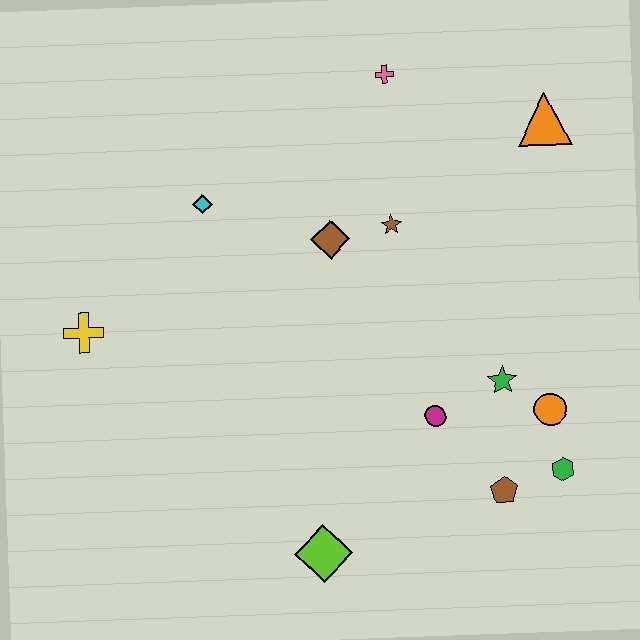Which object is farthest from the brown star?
The lime diamond is farthest from the brown star.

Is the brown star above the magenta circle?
Yes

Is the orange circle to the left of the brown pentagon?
No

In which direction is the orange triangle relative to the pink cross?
The orange triangle is to the right of the pink cross.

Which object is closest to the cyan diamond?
The brown diamond is closest to the cyan diamond.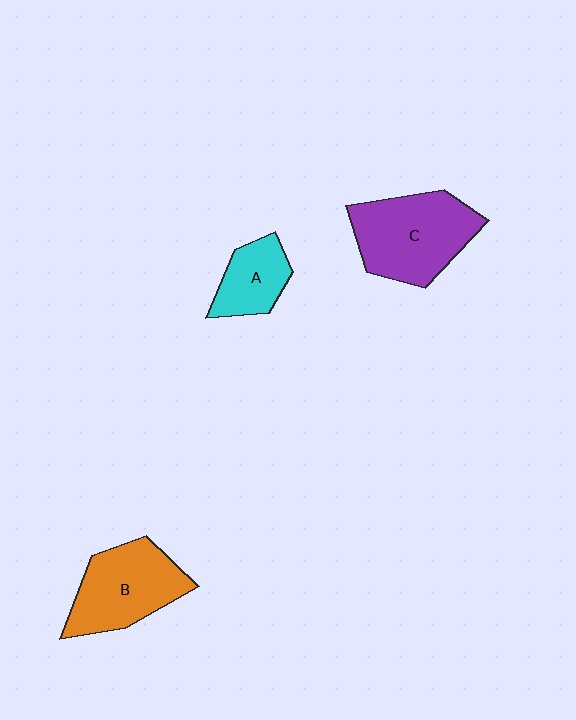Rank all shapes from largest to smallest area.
From largest to smallest: C (purple), B (orange), A (cyan).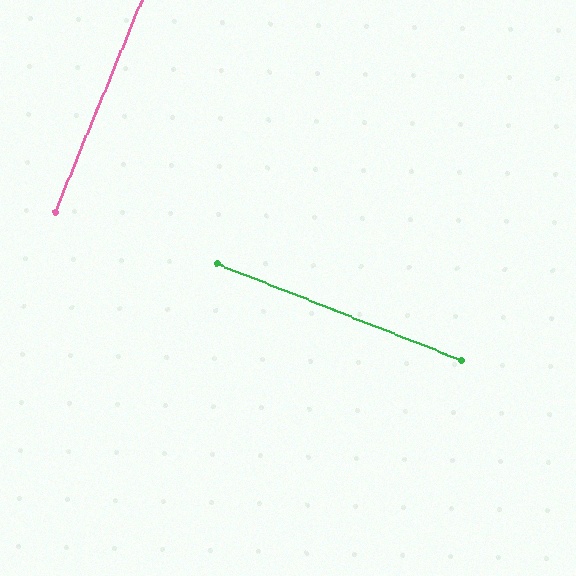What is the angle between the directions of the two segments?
Approximately 89 degrees.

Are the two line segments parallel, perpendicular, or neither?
Perpendicular — they meet at approximately 89°.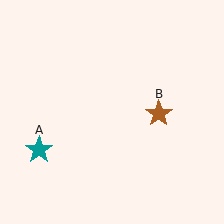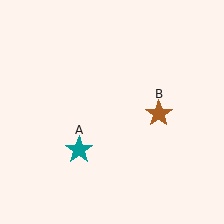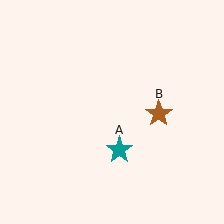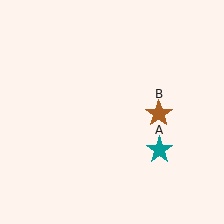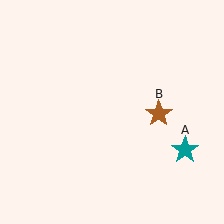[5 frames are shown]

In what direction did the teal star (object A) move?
The teal star (object A) moved right.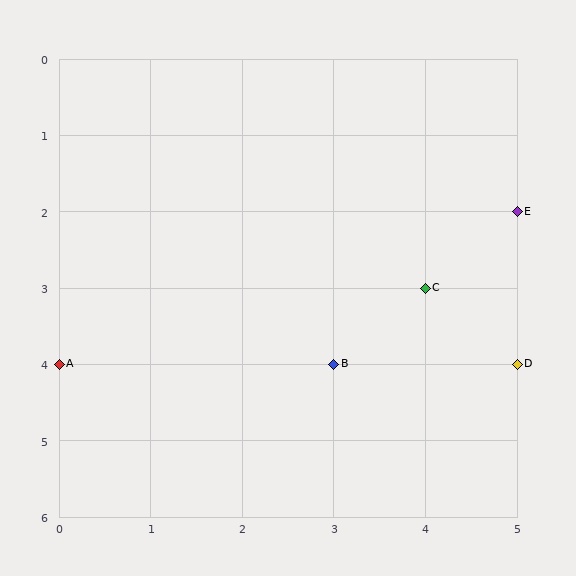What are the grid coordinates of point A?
Point A is at grid coordinates (0, 4).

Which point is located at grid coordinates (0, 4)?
Point A is at (0, 4).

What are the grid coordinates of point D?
Point D is at grid coordinates (5, 4).